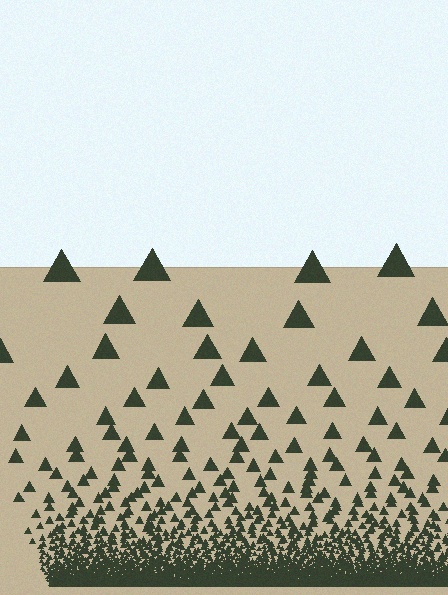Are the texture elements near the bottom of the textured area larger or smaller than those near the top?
Smaller. The gradient is inverted — elements near the bottom are smaller and denser.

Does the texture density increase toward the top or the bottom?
Density increases toward the bottom.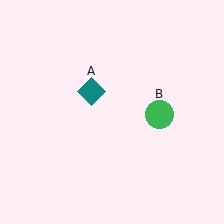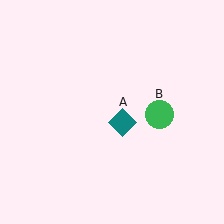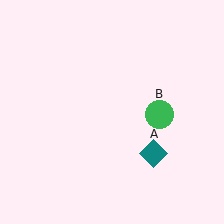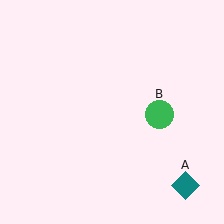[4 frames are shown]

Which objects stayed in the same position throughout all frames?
Green circle (object B) remained stationary.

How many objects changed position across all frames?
1 object changed position: teal diamond (object A).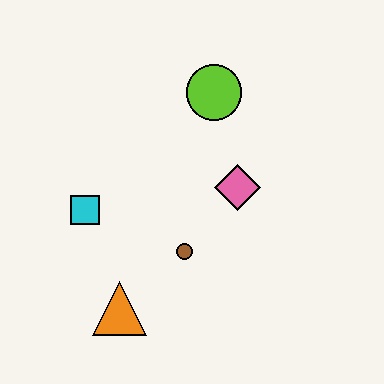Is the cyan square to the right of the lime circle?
No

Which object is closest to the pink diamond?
The brown circle is closest to the pink diamond.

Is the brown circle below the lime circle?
Yes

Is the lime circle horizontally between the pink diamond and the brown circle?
Yes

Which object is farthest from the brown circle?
The lime circle is farthest from the brown circle.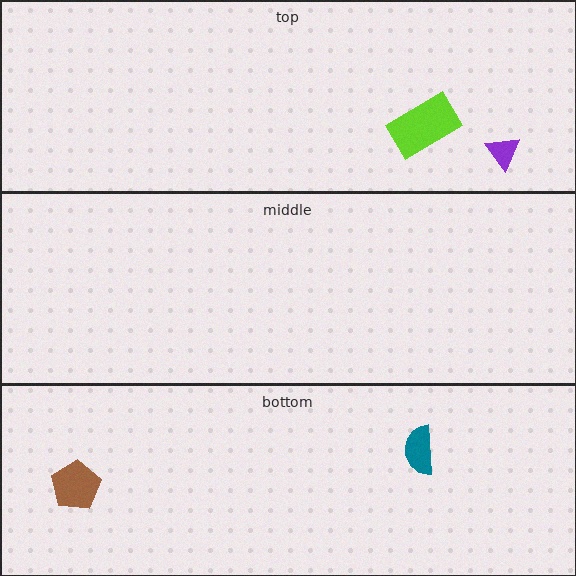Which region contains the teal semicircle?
The bottom region.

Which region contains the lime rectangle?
The top region.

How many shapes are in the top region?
2.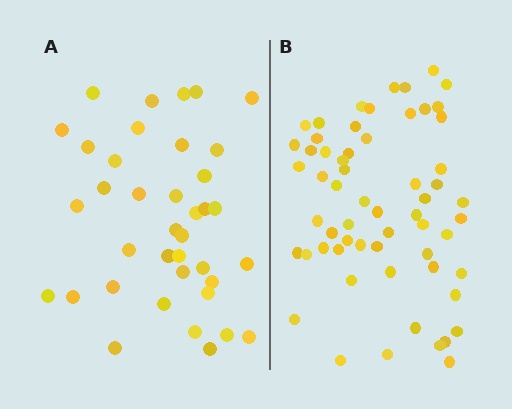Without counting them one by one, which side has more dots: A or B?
Region B (the right region) has more dots.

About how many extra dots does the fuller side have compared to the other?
Region B has approximately 20 more dots than region A.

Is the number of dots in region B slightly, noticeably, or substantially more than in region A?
Region B has substantially more. The ratio is roughly 1.6 to 1.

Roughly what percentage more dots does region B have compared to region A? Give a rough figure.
About 60% more.